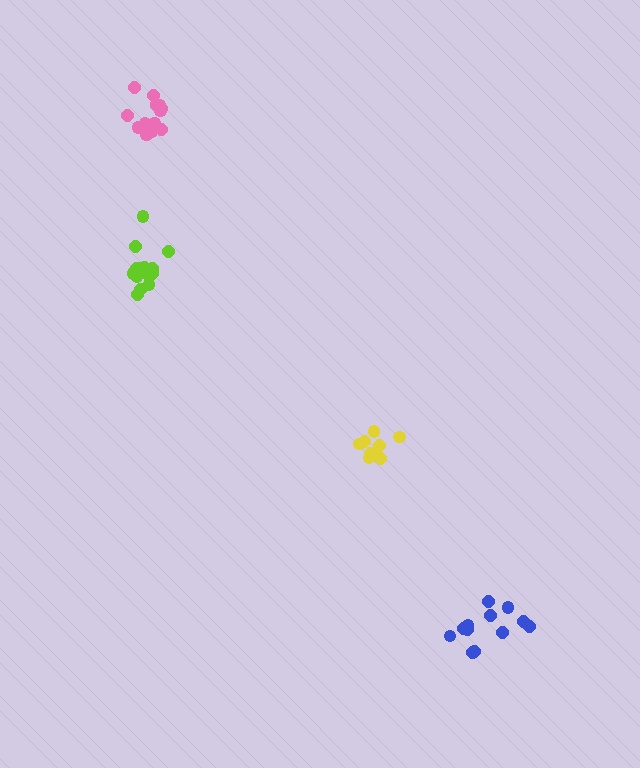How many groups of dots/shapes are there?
There are 4 groups.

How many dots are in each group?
Group 1: 15 dots, Group 2: 12 dots, Group 3: 10 dots, Group 4: 14 dots (51 total).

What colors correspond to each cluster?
The clusters are colored: pink, blue, yellow, lime.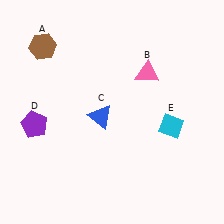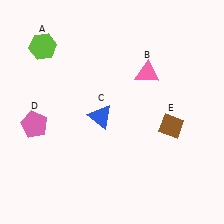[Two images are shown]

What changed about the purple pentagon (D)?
In Image 1, D is purple. In Image 2, it changed to pink.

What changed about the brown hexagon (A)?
In Image 1, A is brown. In Image 2, it changed to lime.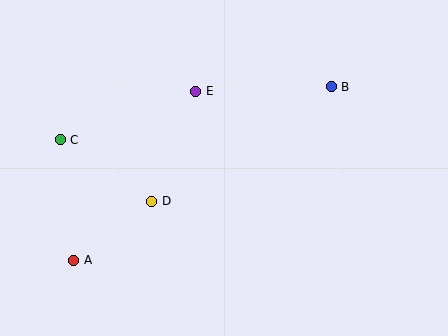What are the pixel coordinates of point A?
Point A is at (74, 260).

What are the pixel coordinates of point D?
Point D is at (152, 201).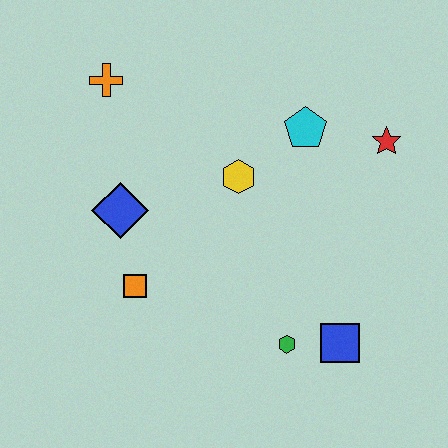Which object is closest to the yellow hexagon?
The cyan pentagon is closest to the yellow hexagon.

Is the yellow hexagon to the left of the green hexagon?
Yes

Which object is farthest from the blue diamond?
The red star is farthest from the blue diamond.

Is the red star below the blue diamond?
No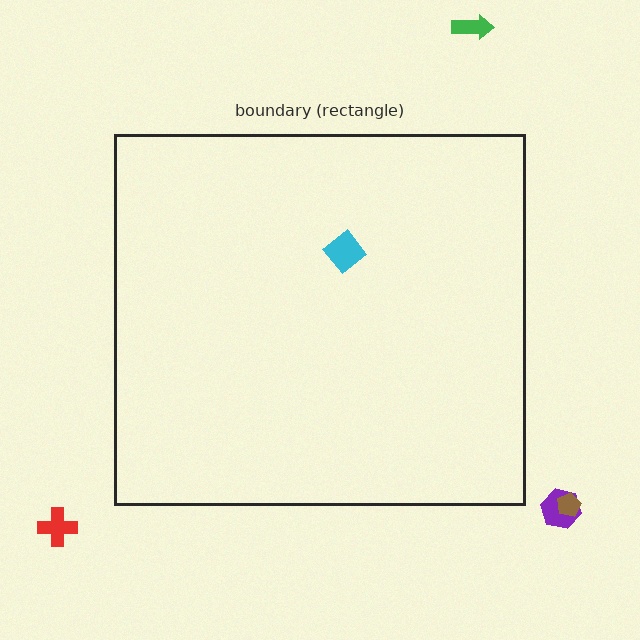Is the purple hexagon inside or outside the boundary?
Outside.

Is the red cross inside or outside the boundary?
Outside.